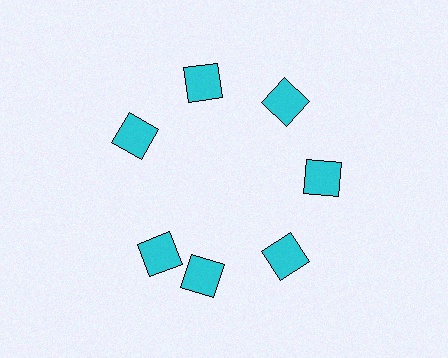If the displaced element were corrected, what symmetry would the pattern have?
It would have 7-fold rotational symmetry — the pattern would map onto itself every 51 degrees.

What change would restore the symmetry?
The symmetry would be restored by rotating it back into even spacing with its neighbors so that all 7 diamonds sit at equal angles and equal distance from the center.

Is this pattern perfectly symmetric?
No. The 7 cyan diamonds are arranged in a ring, but one element near the 8 o'clock position is rotated out of alignment along the ring, breaking the 7-fold rotational symmetry.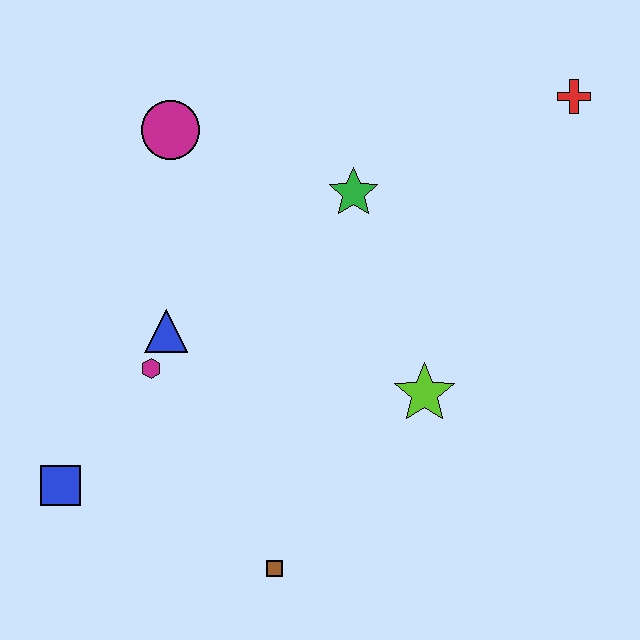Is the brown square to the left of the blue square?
No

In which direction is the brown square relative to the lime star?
The brown square is below the lime star.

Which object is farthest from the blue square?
The red cross is farthest from the blue square.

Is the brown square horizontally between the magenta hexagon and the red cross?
Yes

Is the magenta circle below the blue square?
No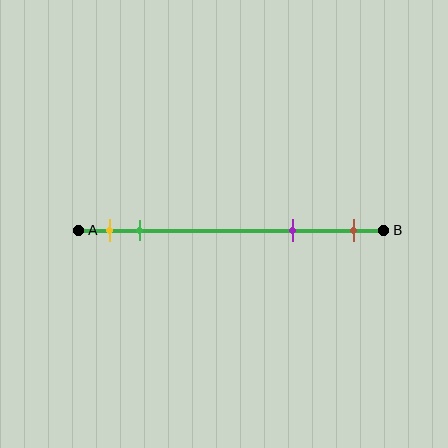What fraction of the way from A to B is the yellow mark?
The yellow mark is approximately 10% (0.1) of the way from A to B.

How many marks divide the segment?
There are 4 marks dividing the segment.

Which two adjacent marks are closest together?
The yellow and green marks are the closest adjacent pair.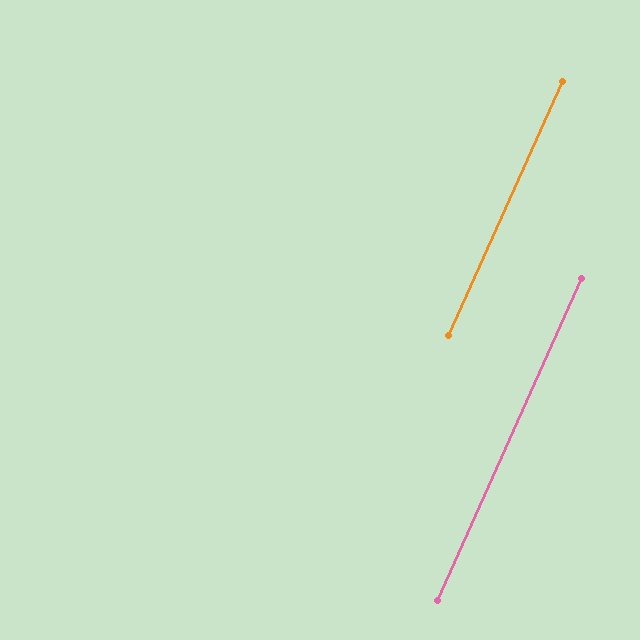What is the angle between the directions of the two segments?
Approximately 0 degrees.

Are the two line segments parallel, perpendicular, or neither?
Parallel — their directions differ by only 0.0°.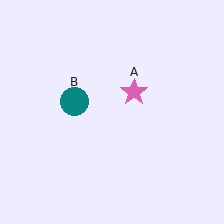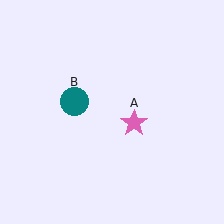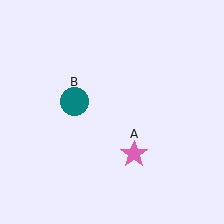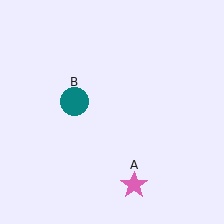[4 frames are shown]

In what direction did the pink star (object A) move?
The pink star (object A) moved down.